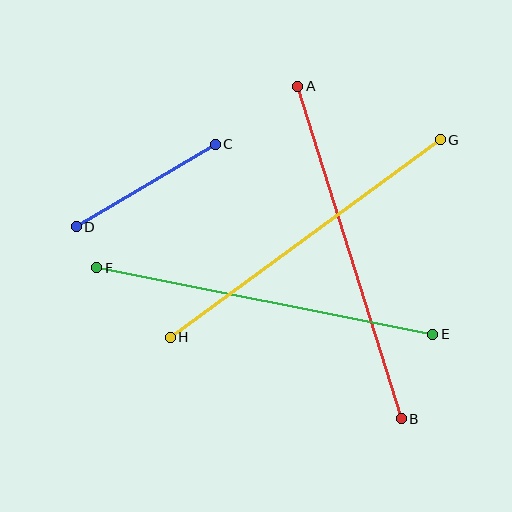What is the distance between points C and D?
The distance is approximately 162 pixels.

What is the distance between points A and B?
The distance is approximately 349 pixels.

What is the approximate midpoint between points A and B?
The midpoint is at approximately (350, 253) pixels.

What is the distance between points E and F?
The distance is approximately 342 pixels.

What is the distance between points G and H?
The distance is approximately 335 pixels.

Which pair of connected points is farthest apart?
Points A and B are farthest apart.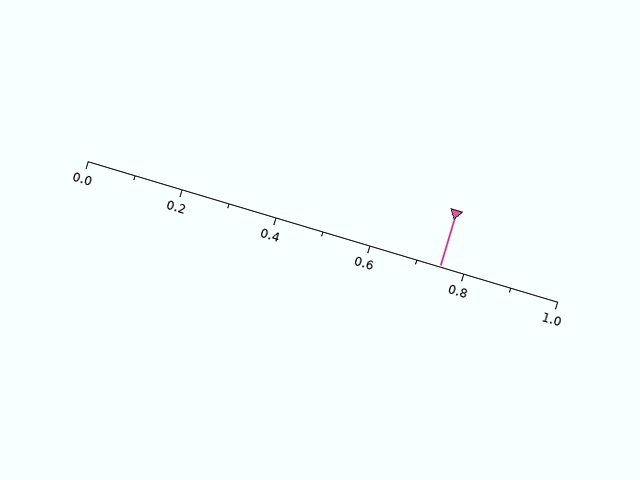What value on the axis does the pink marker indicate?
The marker indicates approximately 0.75.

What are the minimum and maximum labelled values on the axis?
The axis runs from 0.0 to 1.0.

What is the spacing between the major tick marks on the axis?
The major ticks are spaced 0.2 apart.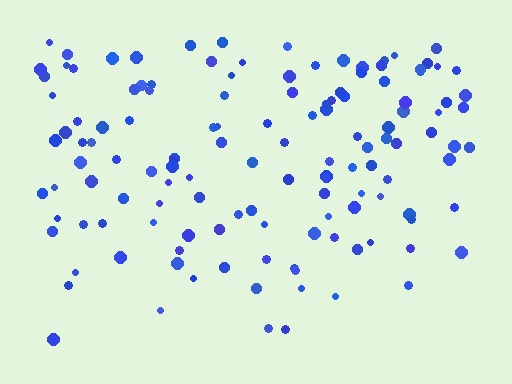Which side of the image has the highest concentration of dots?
The top.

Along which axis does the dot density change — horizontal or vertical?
Vertical.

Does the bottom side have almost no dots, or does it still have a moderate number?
Still a moderate number, just noticeably fewer than the top.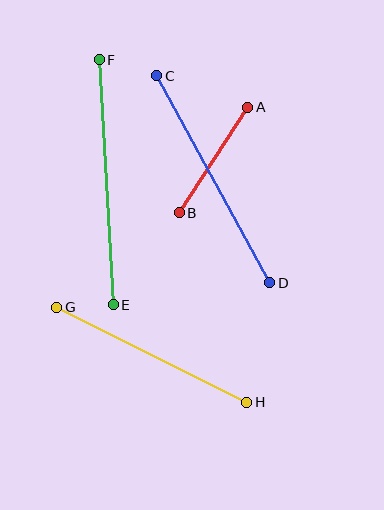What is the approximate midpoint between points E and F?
The midpoint is at approximately (106, 182) pixels.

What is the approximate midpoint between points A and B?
The midpoint is at approximately (214, 160) pixels.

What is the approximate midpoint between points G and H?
The midpoint is at approximately (152, 355) pixels.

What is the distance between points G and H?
The distance is approximately 212 pixels.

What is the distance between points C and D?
The distance is approximately 236 pixels.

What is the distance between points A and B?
The distance is approximately 126 pixels.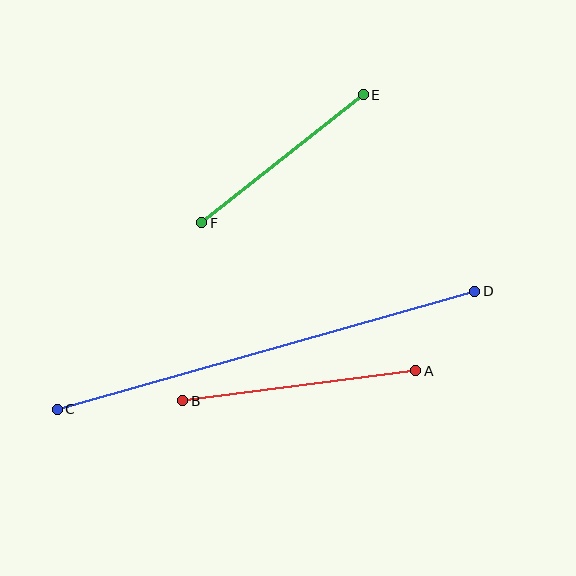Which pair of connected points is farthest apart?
Points C and D are farthest apart.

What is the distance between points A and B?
The distance is approximately 235 pixels.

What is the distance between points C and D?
The distance is approximately 434 pixels.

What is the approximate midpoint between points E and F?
The midpoint is at approximately (283, 159) pixels.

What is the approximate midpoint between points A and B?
The midpoint is at approximately (299, 386) pixels.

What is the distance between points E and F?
The distance is approximately 206 pixels.